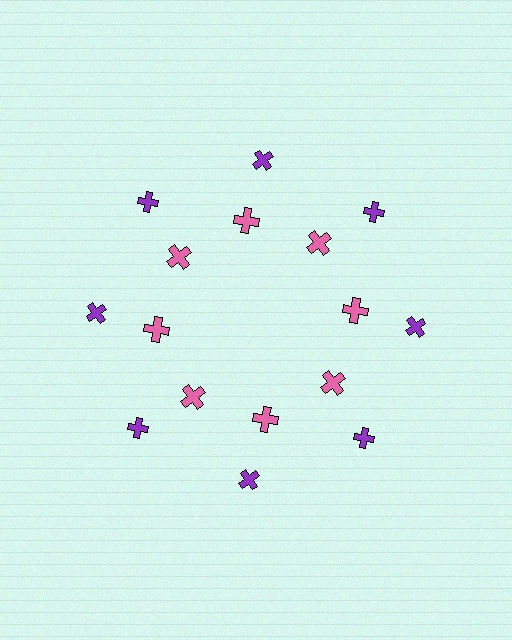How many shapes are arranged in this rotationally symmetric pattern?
There are 16 shapes, arranged in 8 groups of 2.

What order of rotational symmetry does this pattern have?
This pattern has 8-fold rotational symmetry.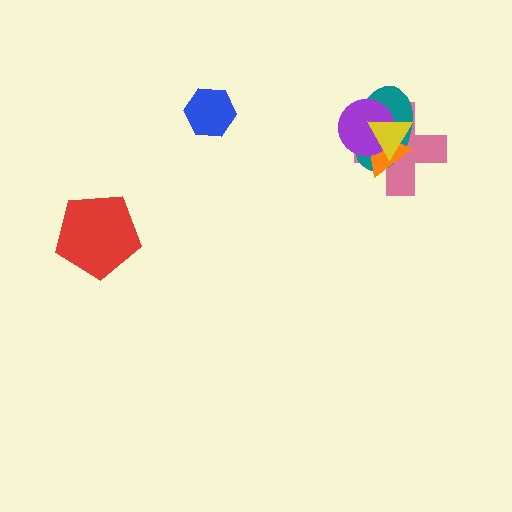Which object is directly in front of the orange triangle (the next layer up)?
The purple circle is directly in front of the orange triangle.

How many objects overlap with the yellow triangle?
4 objects overlap with the yellow triangle.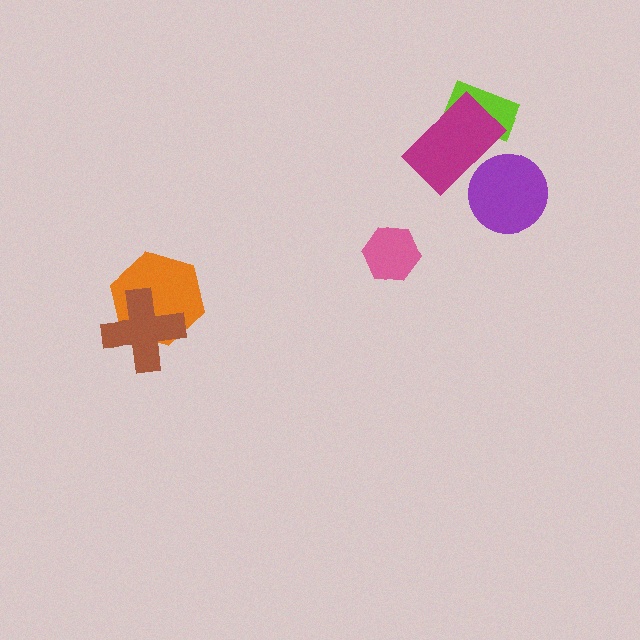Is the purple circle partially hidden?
Yes, it is partially covered by another shape.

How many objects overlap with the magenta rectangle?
2 objects overlap with the magenta rectangle.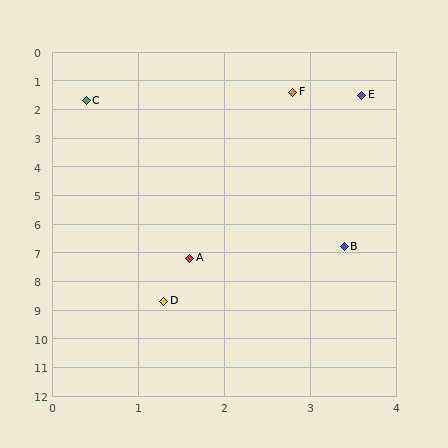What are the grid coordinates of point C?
Point C is at approximately (0.4, 1.7).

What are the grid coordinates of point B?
Point B is at approximately (3.4, 6.8).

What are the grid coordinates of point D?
Point D is at approximately (1.3, 8.7).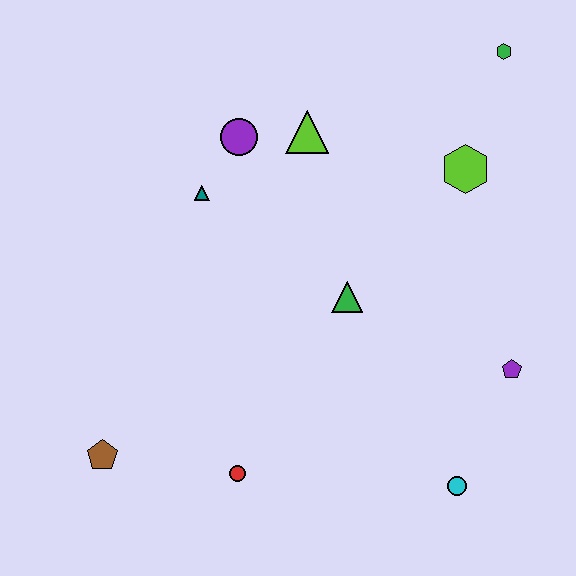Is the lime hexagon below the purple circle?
Yes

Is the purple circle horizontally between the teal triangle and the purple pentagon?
Yes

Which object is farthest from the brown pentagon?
The green hexagon is farthest from the brown pentagon.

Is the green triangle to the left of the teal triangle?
No